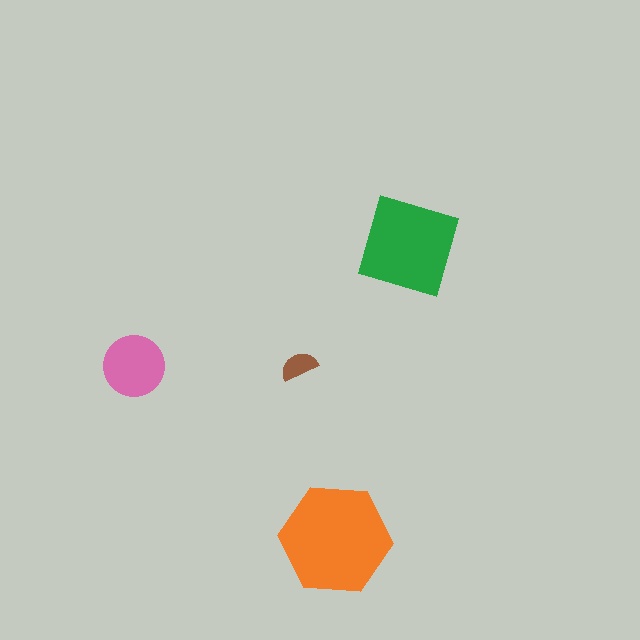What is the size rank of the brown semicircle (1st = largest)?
4th.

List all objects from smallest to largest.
The brown semicircle, the pink circle, the green diamond, the orange hexagon.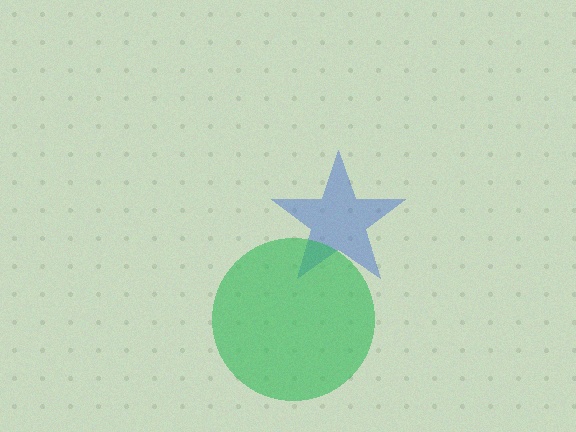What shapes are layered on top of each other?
The layered shapes are: a blue star, a green circle.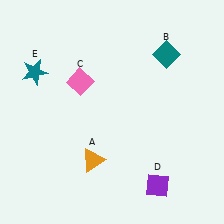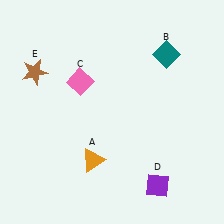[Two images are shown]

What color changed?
The star (E) changed from teal in Image 1 to brown in Image 2.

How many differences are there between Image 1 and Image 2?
There is 1 difference between the two images.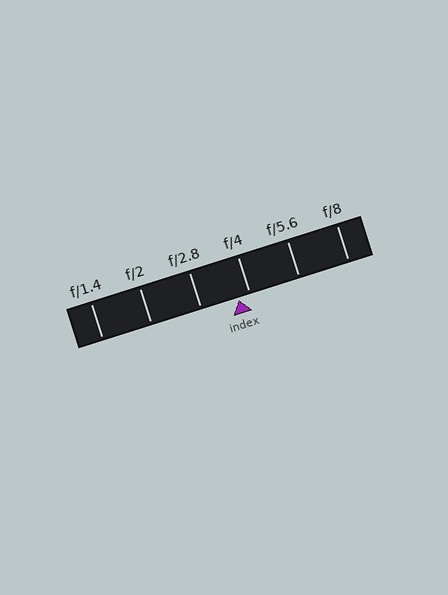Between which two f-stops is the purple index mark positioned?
The index mark is between f/2.8 and f/4.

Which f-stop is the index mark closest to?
The index mark is closest to f/4.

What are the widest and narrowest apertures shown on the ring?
The widest aperture shown is f/1.4 and the narrowest is f/8.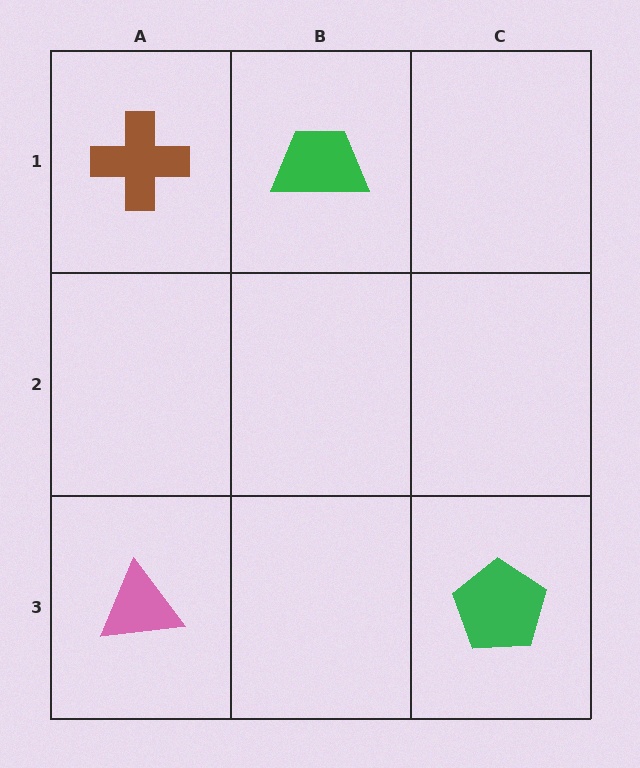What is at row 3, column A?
A pink triangle.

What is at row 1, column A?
A brown cross.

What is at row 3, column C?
A green pentagon.